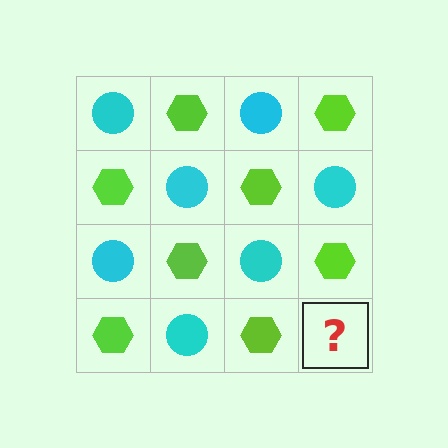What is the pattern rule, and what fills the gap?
The rule is that it alternates cyan circle and lime hexagon in a checkerboard pattern. The gap should be filled with a cyan circle.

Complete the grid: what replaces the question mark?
The question mark should be replaced with a cyan circle.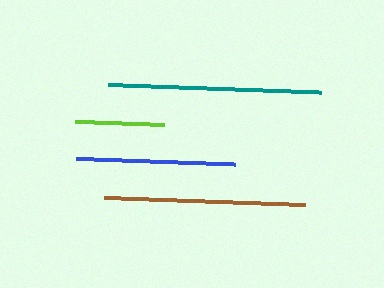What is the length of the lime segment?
The lime segment is approximately 88 pixels long.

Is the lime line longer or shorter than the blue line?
The blue line is longer than the lime line.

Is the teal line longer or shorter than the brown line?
The teal line is longer than the brown line.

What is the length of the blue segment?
The blue segment is approximately 159 pixels long.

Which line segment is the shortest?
The lime line is the shortest at approximately 88 pixels.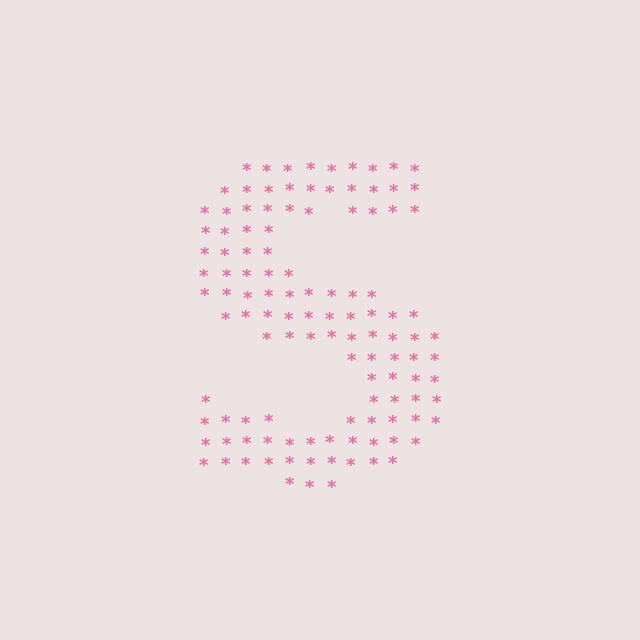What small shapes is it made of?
It is made of small asterisks.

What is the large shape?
The large shape is the letter S.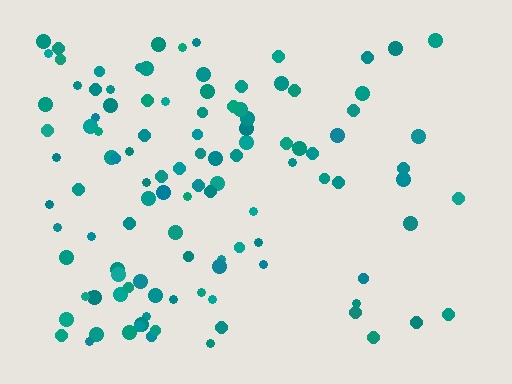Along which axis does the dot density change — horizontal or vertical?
Horizontal.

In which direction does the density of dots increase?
From right to left, with the left side densest.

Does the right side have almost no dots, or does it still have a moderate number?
Still a moderate number, just noticeably fewer than the left.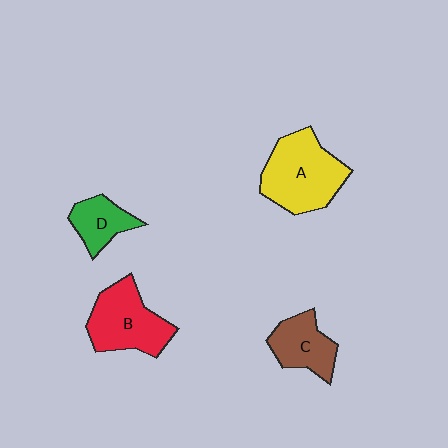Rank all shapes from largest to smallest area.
From largest to smallest: A (yellow), B (red), C (brown), D (green).